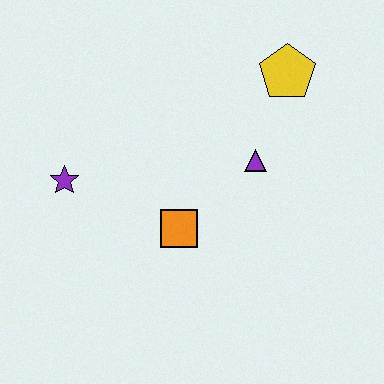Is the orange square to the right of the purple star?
Yes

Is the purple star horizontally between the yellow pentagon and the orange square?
No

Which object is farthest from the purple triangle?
The purple star is farthest from the purple triangle.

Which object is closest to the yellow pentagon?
The purple triangle is closest to the yellow pentagon.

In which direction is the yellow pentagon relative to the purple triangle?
The yellow pentagon is above the purple triangle.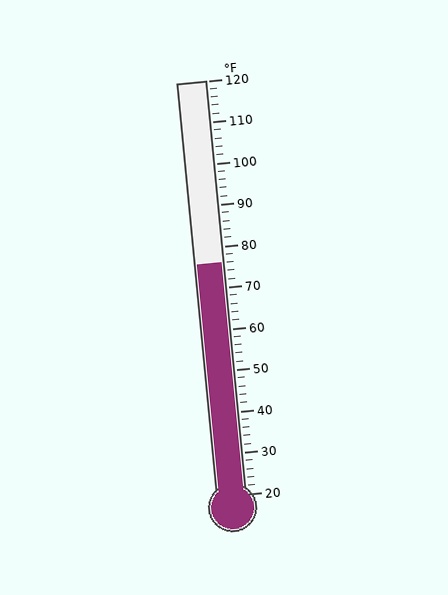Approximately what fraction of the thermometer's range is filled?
The thermometer is filled to approximately 55% of its range.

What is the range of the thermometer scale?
The thermometer scale ranges from 20°F to 120°F.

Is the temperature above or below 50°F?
The temperature is above 50°F.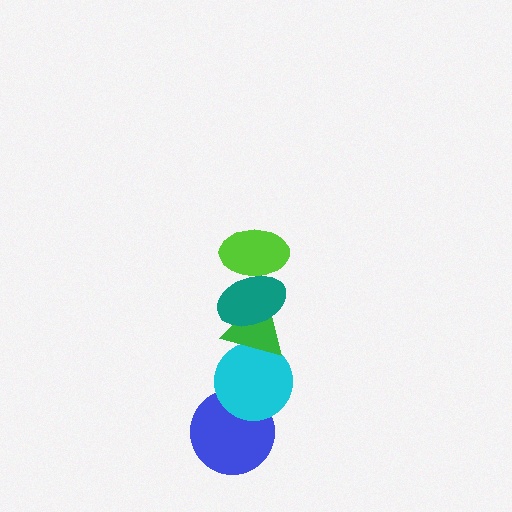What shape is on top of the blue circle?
The cyan circle is on top of the blue circle.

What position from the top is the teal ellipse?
The teal ellipse is 2nd from the top.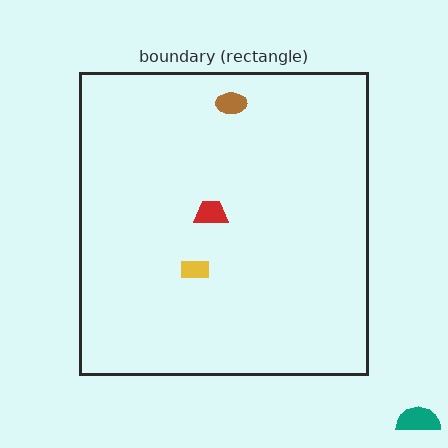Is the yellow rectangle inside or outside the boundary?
Inside.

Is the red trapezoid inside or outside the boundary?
Inside.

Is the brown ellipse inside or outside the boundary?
Inside.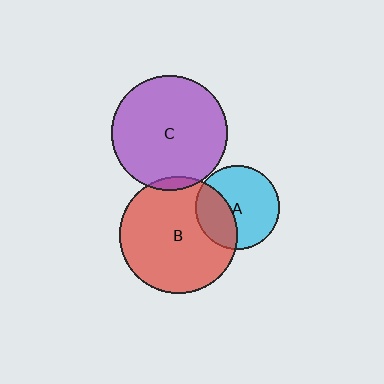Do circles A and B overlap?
Yes.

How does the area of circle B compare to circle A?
Approximately 1.9 times.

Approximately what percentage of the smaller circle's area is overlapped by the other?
Approximately 35%.